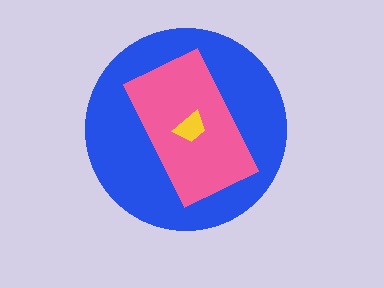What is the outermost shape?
The blue circle.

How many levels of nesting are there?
3.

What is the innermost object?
The yellow trapezoid.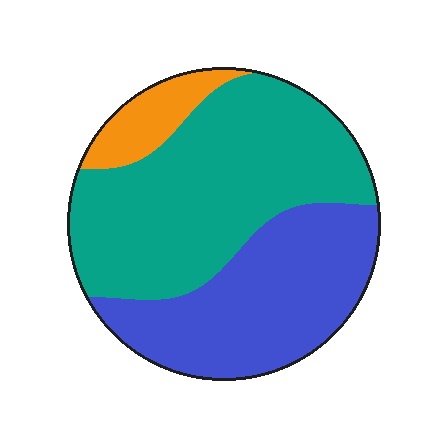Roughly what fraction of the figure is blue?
Blue covers about 40% of the figure.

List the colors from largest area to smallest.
From largest to smallest: teal, blue, orange.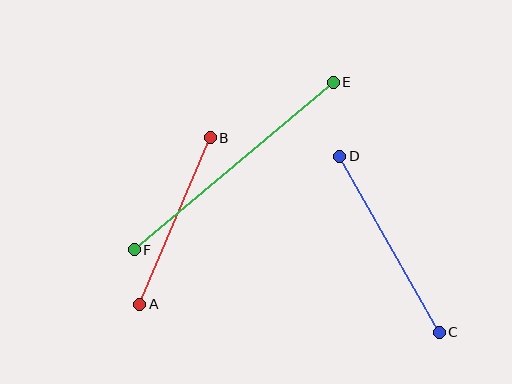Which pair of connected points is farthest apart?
Points E and F are farthest apart.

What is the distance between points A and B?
The distance is approximately 181 pixels.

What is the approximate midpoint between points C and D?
The midpoint is at approximately (389, 244) pixels.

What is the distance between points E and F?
The distance is approximately 261 pixels.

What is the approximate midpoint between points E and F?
The midpoint is at approximately (234, 166) pixels.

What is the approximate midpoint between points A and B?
The midpoint is at approximately (175, 221) pixels.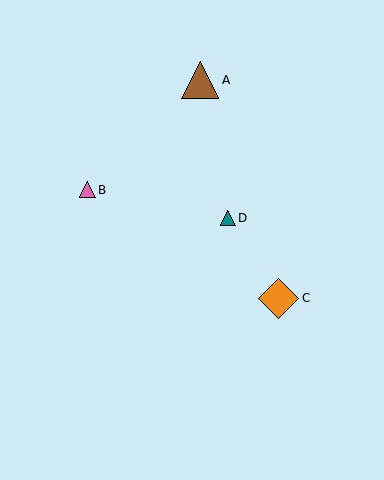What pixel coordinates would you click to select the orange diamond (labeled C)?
Click at (279, 298) to select the orange diamond C.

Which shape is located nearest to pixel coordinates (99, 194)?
The pink triangle (labeled B) at (88, 190) is nearest to that location.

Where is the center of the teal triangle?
The center of the teal triangle is at (228, 218).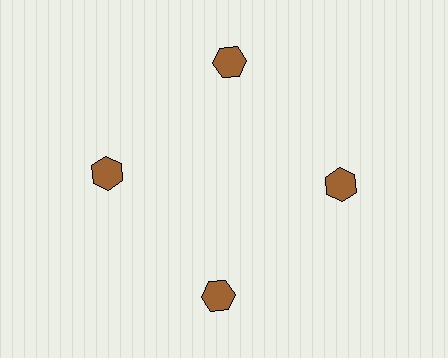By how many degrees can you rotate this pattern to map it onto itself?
The pattern maps onto itself every 90 degrees of rotation.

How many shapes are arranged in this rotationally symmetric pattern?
There are 4 shapes, arranged in 4 groups of 1.